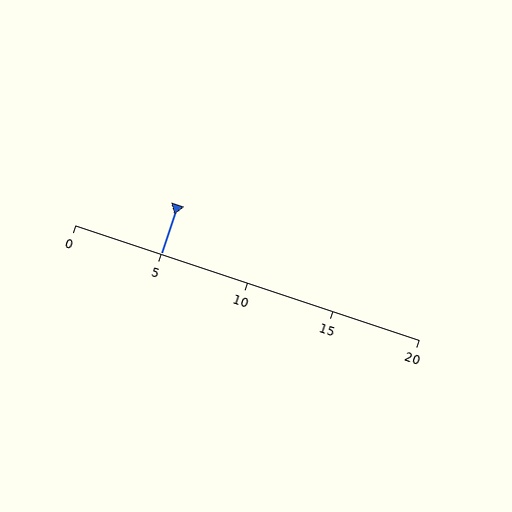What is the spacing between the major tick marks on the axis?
The major ticks are spaced 5 apart.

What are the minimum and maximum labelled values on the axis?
The axis runs from 0 to 20.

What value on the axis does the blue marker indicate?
The marker indicates approximately 5.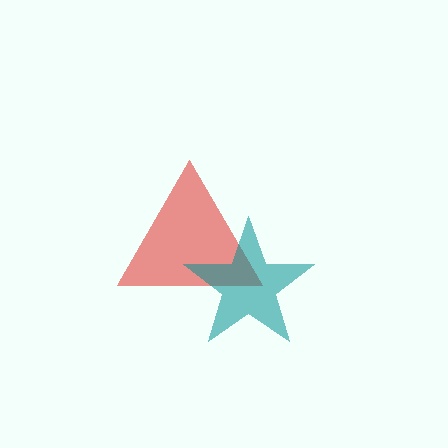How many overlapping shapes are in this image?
There are 2 overlapping shapes in the image.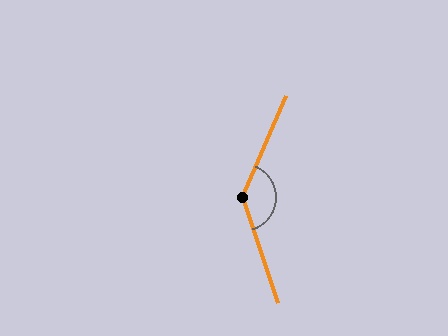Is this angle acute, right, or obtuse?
It is obtuse.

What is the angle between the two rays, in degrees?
Approximately 138 degrees.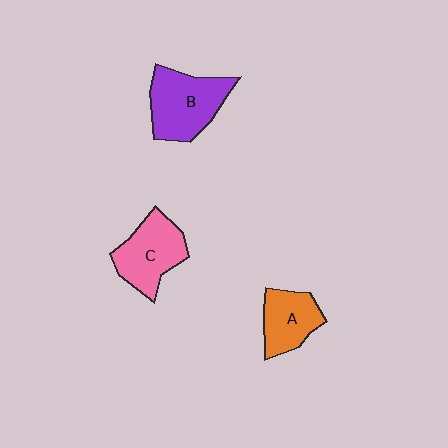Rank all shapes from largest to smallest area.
From largest to smallest: B (purple), C (pink), A (orange).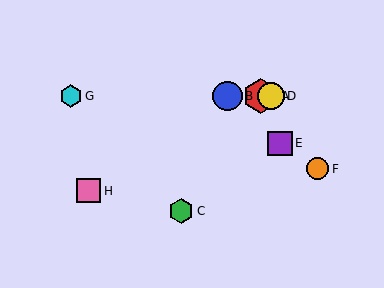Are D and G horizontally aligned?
Yes, both are at y≈96.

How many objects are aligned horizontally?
4 objects (A, B, D, G) are aligned horizontally.